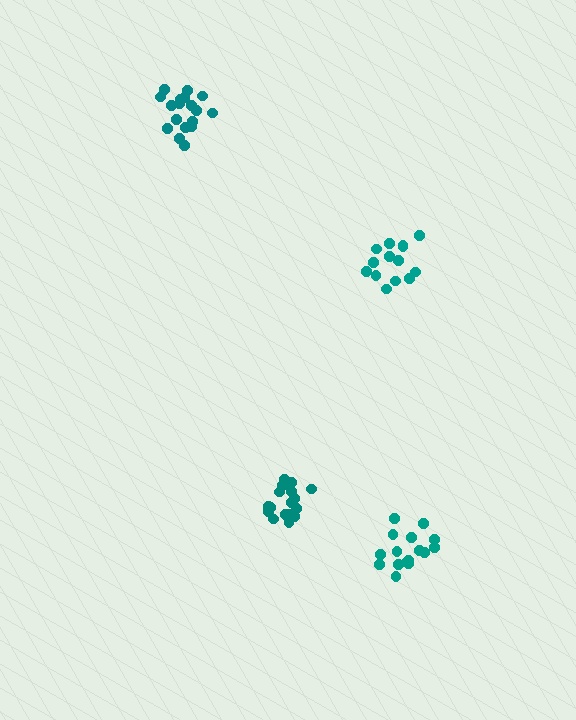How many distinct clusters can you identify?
There are 4 distinct clusters.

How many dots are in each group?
Group 1: 18 dots, Group 2: 18 dots, Group 3: 16 dots, Group 4: 14 dots (66 total).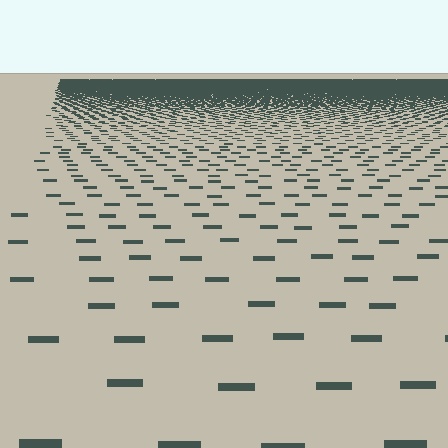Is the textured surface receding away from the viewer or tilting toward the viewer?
The surface is receding away from the viewer. Texture elements get smaller and denser toward the top.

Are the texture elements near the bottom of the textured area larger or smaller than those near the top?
Larger. Near the bottom, elements are closer to the viewer and appear at a bigger on-screen size.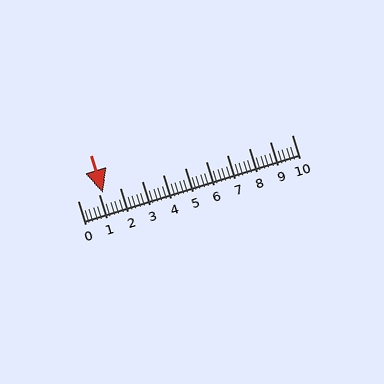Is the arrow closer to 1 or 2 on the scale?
The arrow is closer to 1.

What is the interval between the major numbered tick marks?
The major tick marks are spaced 1 units apart.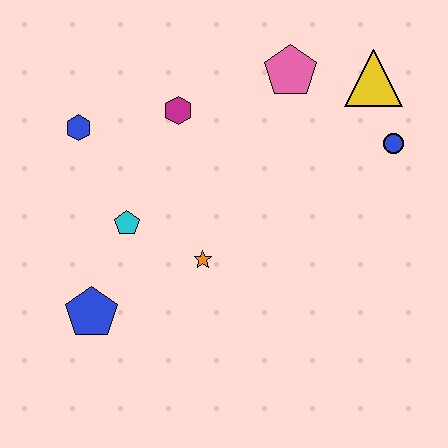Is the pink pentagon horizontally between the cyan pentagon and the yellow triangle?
Yes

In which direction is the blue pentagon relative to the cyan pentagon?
The blue pentagon is below the cyan pentagon.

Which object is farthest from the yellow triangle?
The blue pentagon is farthest from the yellow triangle.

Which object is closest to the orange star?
The cyan pentagon is closest to the orange star.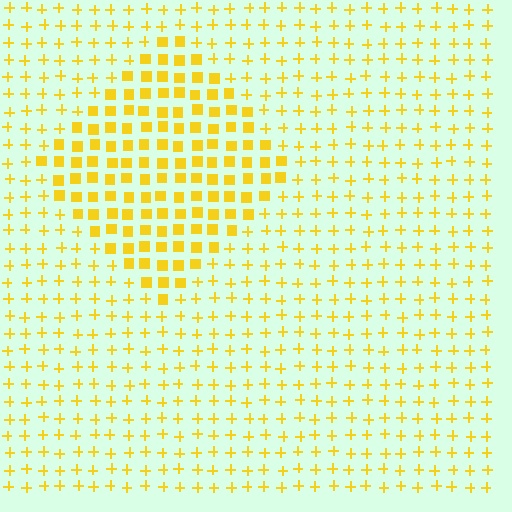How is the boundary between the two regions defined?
The boundary is defined by a change in element shape: squares inside vs. plus signs outside. All elements share the same color and spacing.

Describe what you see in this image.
The image is filled with small yellow elements arranged in a uniform grid. A diamond-shaped region contains squares, while the surrounding area contains plus signs. The boundary is defined purely by the change in element shape.